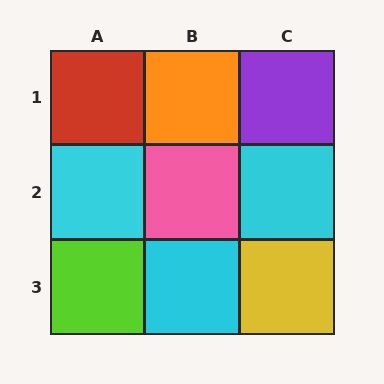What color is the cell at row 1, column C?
Purple.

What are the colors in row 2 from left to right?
Cyan, pink, cyan.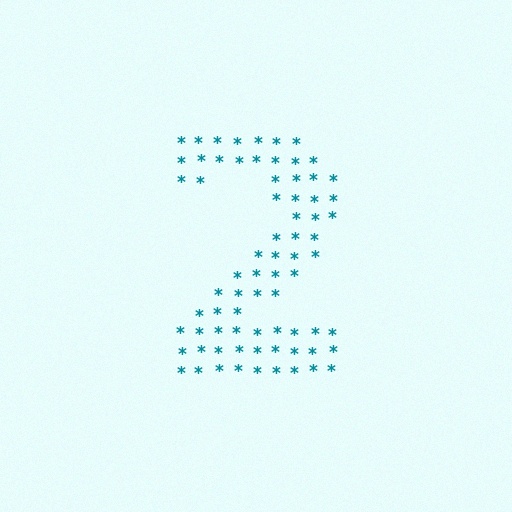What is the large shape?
The large shape is the digit 2.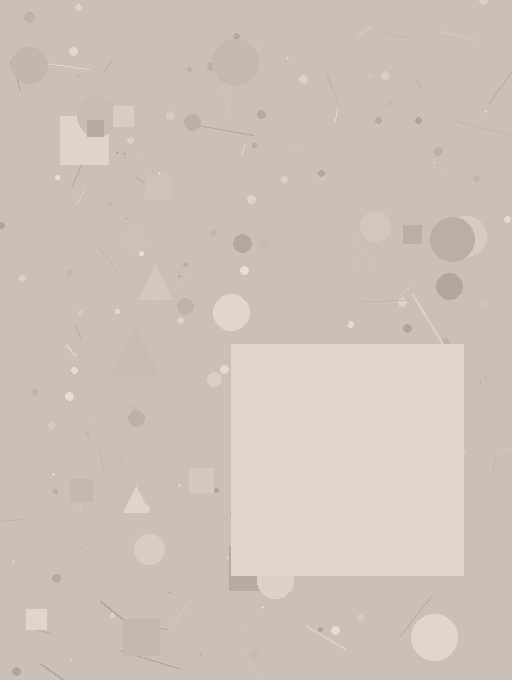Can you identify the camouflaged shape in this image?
The camouflaged shape is a square.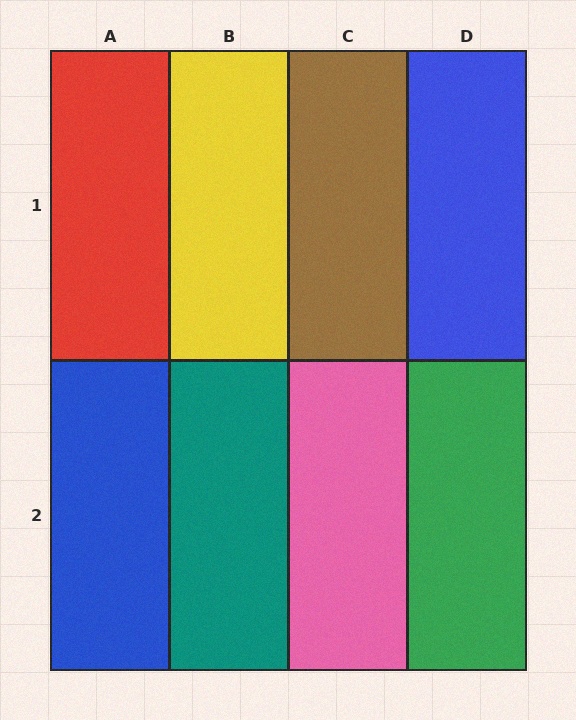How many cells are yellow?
1 cell is yellow.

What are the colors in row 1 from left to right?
Red, yellow, brown, blue.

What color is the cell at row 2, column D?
Green.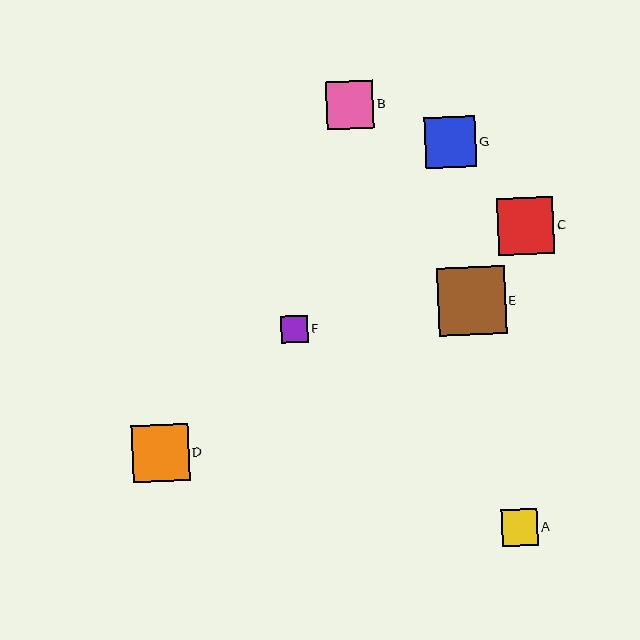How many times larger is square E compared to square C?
Square E is approximately 1.2 times the size of square C.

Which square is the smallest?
Square F is the smallest with a size of approximately 27 pixels.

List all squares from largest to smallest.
From largest to smallest: E, C, D, G, B, A, F.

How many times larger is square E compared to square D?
Square E is approximately 1.2 times the size of square D.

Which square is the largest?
Square E is the largest with a size of approximately 68 pixels.